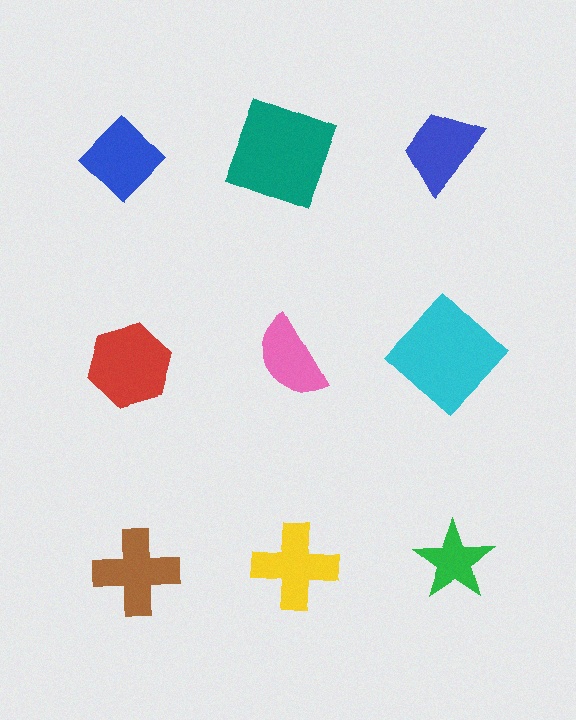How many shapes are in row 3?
3 shapes.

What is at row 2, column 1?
A red hexagon.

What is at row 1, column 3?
A blue trapezoid.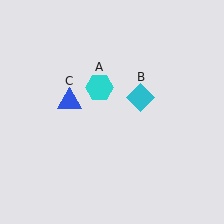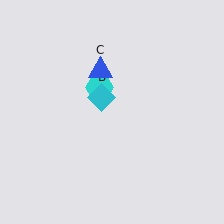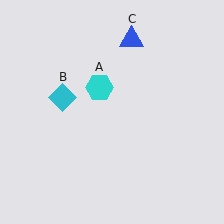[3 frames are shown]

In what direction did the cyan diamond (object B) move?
The cyan diamond (object B) moved left.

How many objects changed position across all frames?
2 objects changed position: cyan diamond (object B), blue triangle (object C).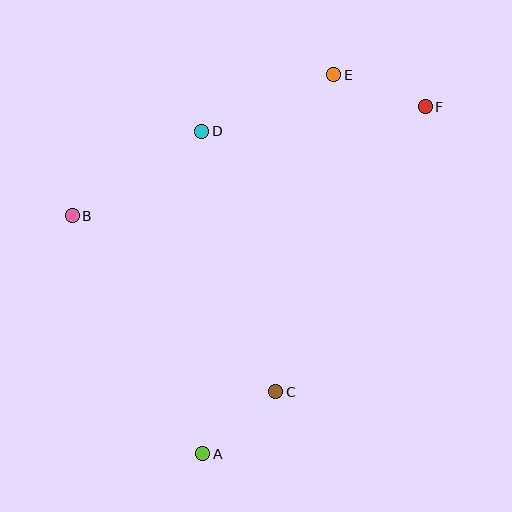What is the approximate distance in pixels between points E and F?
The distance between E and F is approximately 97 pixels.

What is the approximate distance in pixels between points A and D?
The distance between A and D is approximately 323 pixels.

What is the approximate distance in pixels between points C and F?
The distance between C and F is approximately 322 pixels.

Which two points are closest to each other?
Points A and C are closest to each other.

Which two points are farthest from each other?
Points A and F are farthest from each other.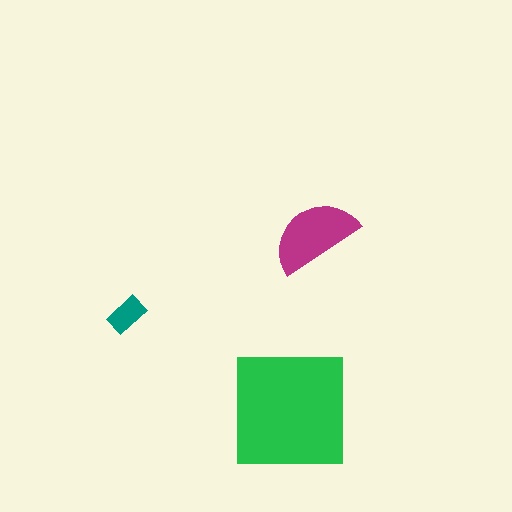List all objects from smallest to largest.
The teal rectangle, the magenta semicircle, the green square.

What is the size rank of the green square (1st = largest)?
1st.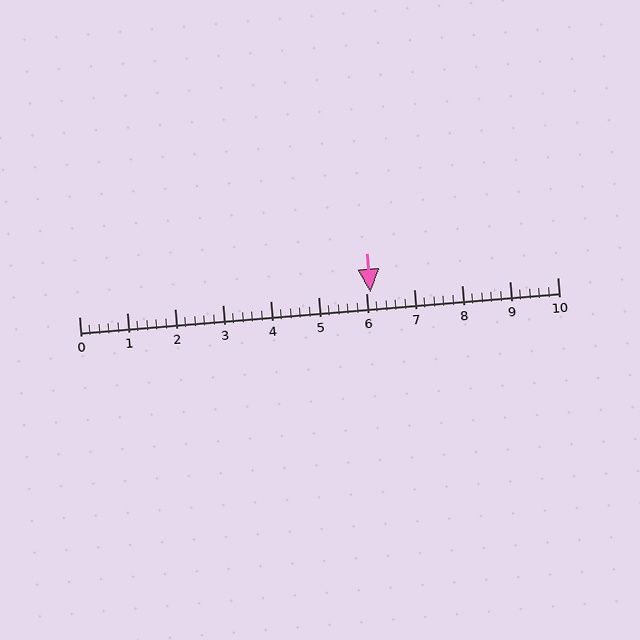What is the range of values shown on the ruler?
The ruler shows values from 0 to 10.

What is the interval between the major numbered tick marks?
The major tick marks are spaced 1 units apart.